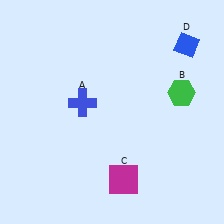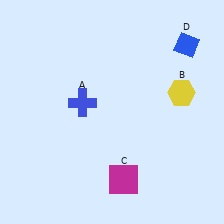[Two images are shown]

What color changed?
The hexagon (B) changed from green in Image 1 to yellow in Image 2.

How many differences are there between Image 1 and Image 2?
There is 1 difference between the two images.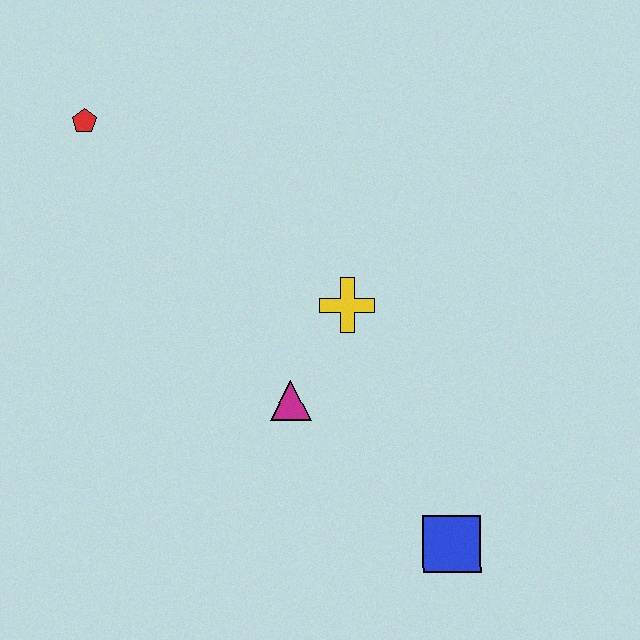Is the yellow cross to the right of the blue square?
No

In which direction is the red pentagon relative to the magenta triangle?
The red pentagon is above the magenta triangle.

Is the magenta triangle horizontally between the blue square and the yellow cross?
No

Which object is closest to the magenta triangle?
The yellow cross is closest to the magenta triangle.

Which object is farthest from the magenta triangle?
The red pentagon is farthest from the magenta triangle.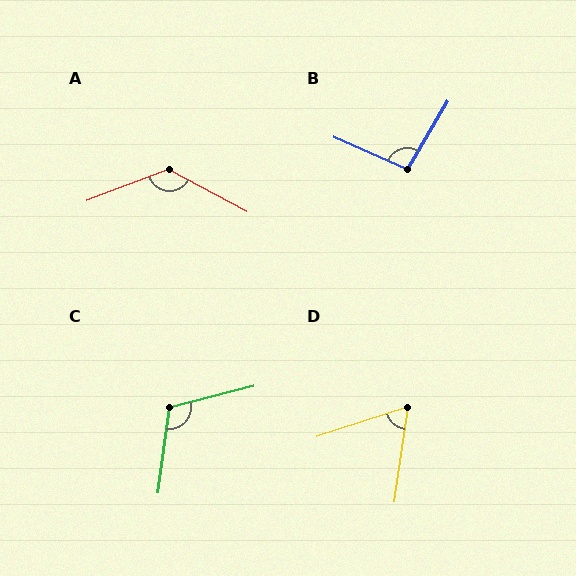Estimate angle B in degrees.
Approximately 97 degrees.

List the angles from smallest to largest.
D (64°), B (97°), C (112°), A (131°).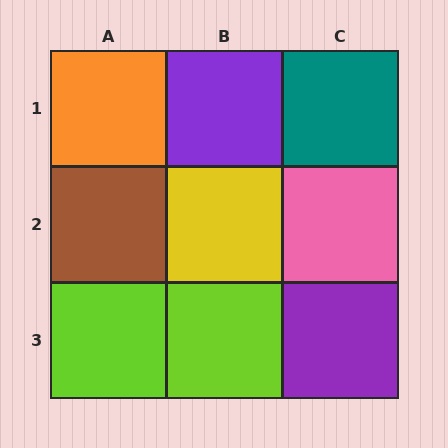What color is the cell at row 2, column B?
Yellow.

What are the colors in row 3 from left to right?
Lime, lime, purple.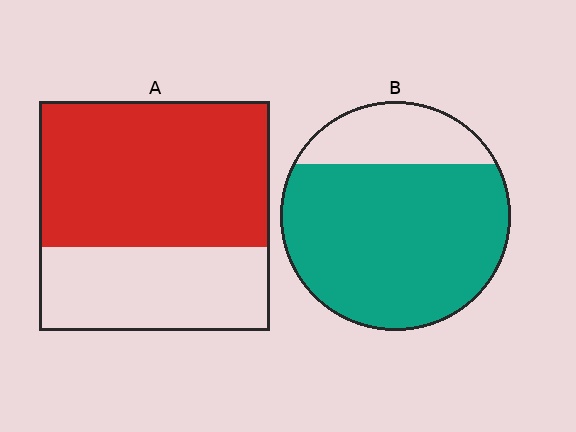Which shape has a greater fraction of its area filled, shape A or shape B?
Shape B.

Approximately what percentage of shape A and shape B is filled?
A is approximately 65% and B is approximately 80%.